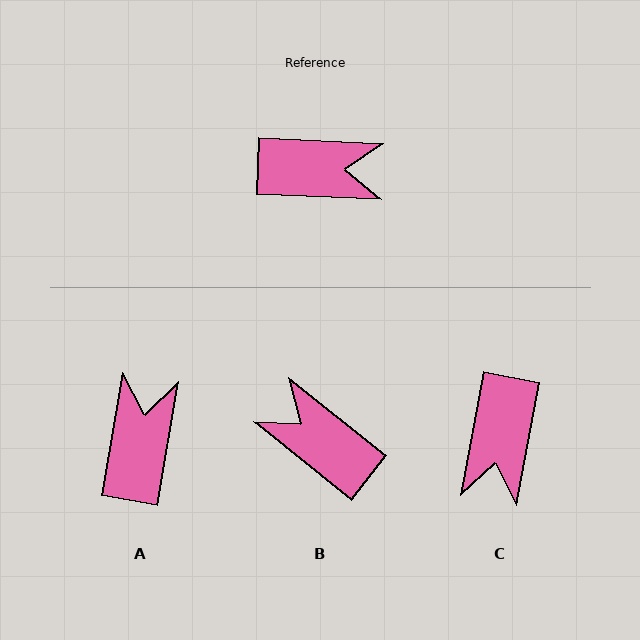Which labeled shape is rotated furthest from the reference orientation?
B, about 144 degrees away.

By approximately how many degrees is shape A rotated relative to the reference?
Approximately 83 degrees counter-clockwise.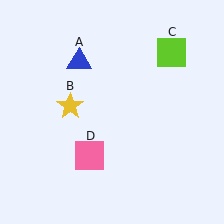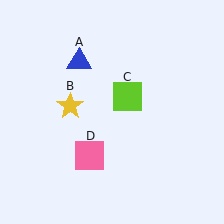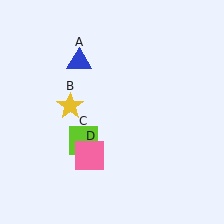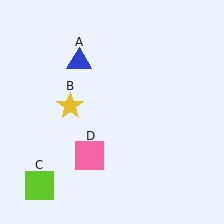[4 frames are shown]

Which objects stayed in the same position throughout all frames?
Blue triangle (object A) and yellow star (object B) and pink square (object D) remained stationary.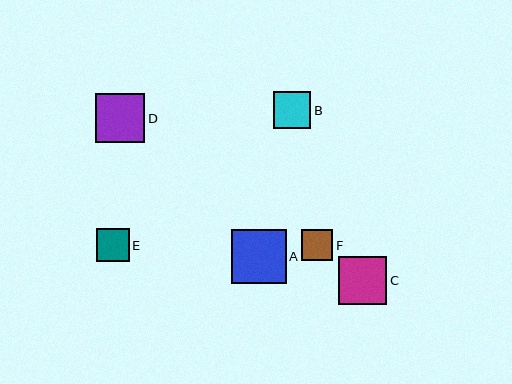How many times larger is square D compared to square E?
Square D is approximately 1.5 times the size of square E.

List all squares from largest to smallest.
From largest to smallest: A, D, C, B, E, F.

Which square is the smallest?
Square F is the smallest with a size of approximately 31 pixels.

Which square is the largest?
Square A is the largest with a size of approximately 55 pixels.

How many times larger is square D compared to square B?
Square D is approximately 1.3 times the size of square B.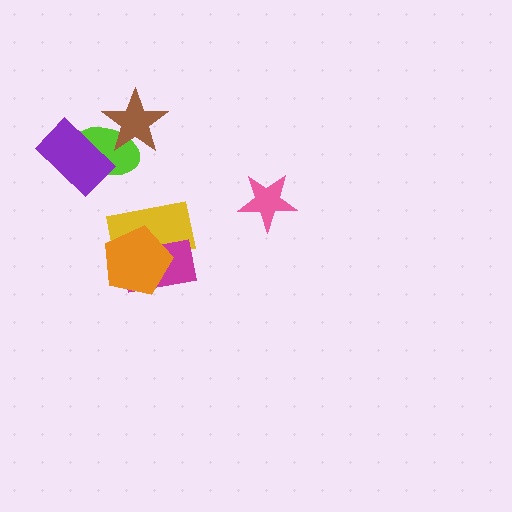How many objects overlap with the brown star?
1 object overlaps with the brown star.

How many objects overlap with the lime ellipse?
2 objects overlap with the lime ellipse.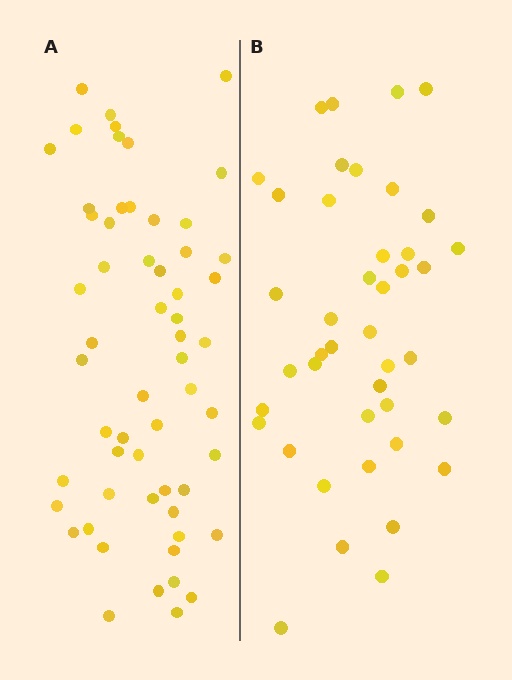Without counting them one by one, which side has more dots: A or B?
Region A (the left region) has more dots.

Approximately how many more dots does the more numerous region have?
Region A has approximately 15 more dots than region B.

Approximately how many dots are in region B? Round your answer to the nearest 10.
About 40 dots. (The exact count is 42, which rounds to 40.)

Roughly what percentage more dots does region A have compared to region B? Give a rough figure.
About 40% more.